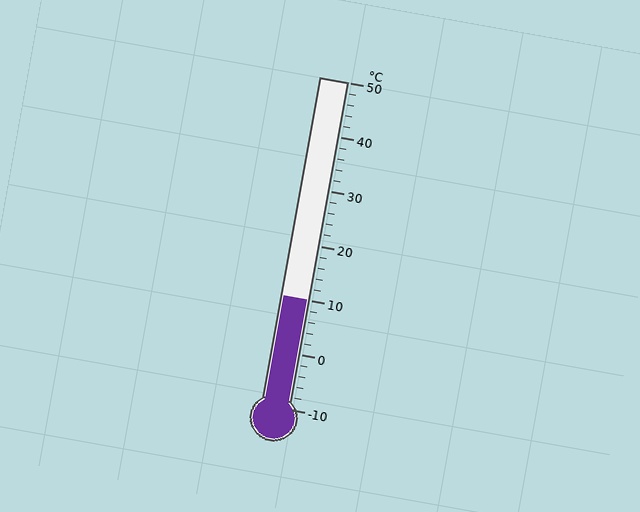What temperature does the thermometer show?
The thermometer shows approximately 10°C.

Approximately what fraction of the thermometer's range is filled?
The thermometer is filled to approximately 35% of its range.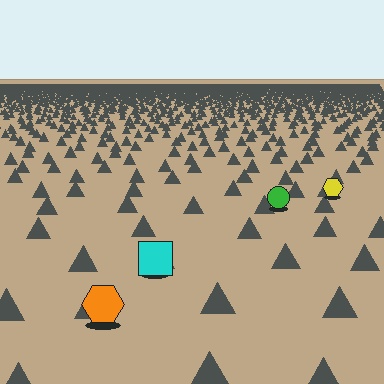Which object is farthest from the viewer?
The yellow hexagon is farthest from the viewer. It appears smaller and the ground texture around it is denser.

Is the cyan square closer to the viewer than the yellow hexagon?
Yes. The cyan square is closer — you can tell from the texture gradient: the ground texture is coarser near it.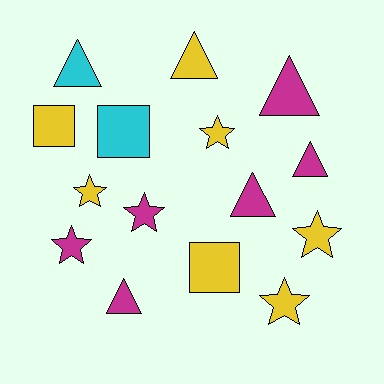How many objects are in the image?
There are 15 objects.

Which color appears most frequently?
Yellow, with 7 objects.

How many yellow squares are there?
There are 2 yellow squares.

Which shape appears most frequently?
Triangle, with 6 objects.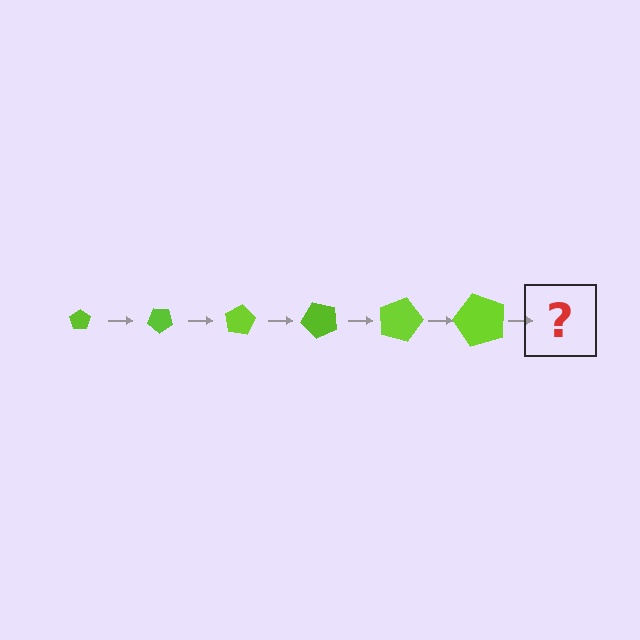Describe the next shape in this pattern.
It should be a pentagon, larger than the previous one and rotated 240 degrees from the start.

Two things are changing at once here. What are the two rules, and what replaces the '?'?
The two rules are that the pentagon grows larger each step and it rotates 40 degrees each step. The '?' should be a pentagon, larger than the previous one and rotated 240 degrees from the start.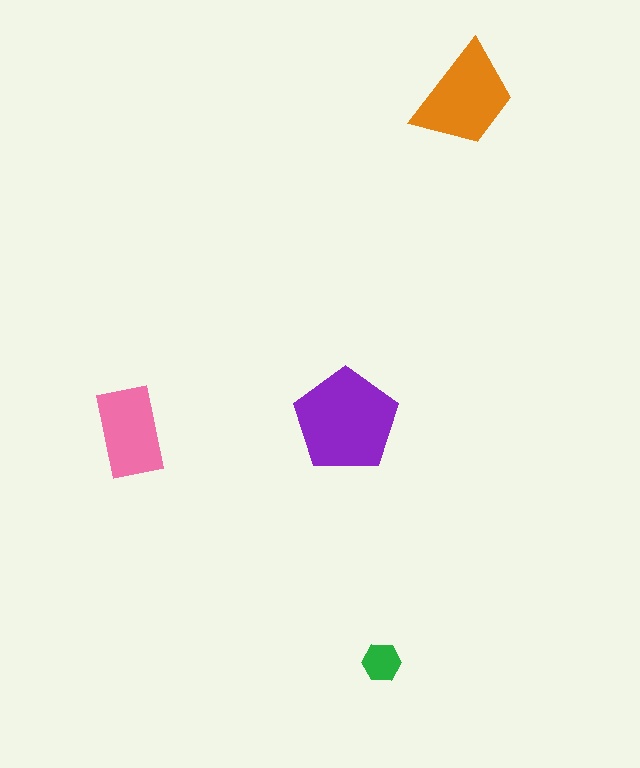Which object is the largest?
The purple pentagon.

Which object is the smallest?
The green hexagon.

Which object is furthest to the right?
The orange trapezoid is rightmost.